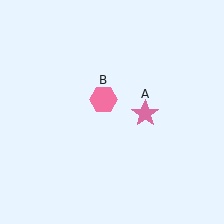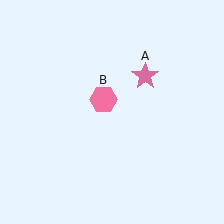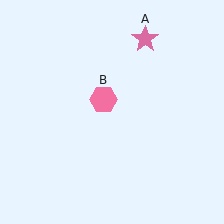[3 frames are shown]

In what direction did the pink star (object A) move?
The pink star (object A) moved up.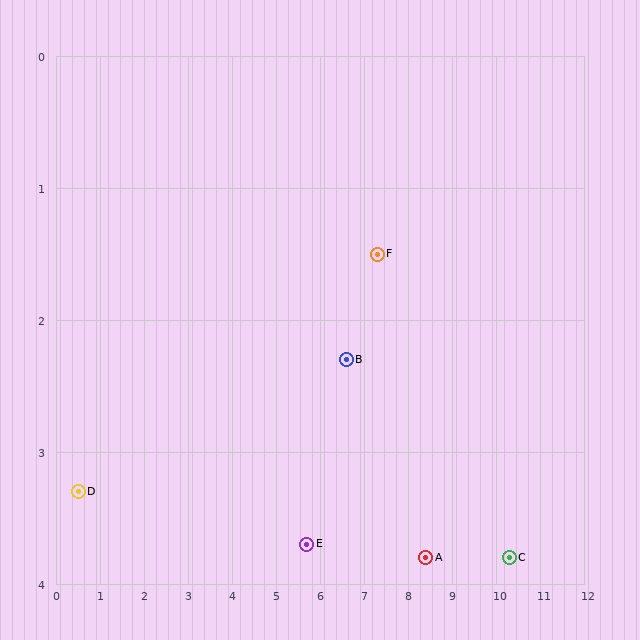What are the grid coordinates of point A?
Point A is at approximately (8.4, 3.8).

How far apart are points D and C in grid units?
Points D and C are about 9.8 grid units apart.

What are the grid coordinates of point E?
Point E is at approximately (5.7, 3.7).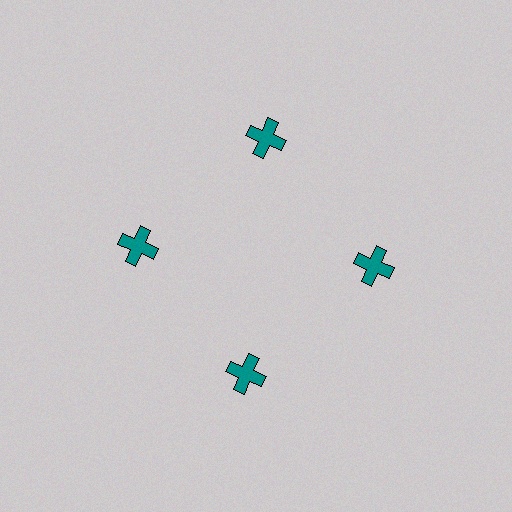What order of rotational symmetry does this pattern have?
This pattern has 4-fold rotational symmetry.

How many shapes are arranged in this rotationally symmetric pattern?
There are 4 shapes, arranged in 4 groups of 1.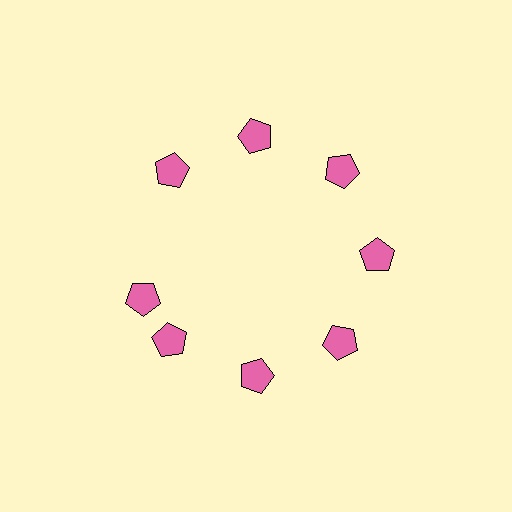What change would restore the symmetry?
The symmetry would be restored by rotating it back into even spacing with its neighbors so that all 8 pentagons sit at equal angles and equal distance from the center.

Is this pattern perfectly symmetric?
No. The 8 pink pentagons are arranged in a ring, but one element near the 9 o'clock position is rotated out of alignment along the ring, breaking the 8-fold rotational symmetry.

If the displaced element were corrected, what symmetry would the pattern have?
It would have 8-fold rotational symmetry — the pattern would map onto itself every 45 degrees.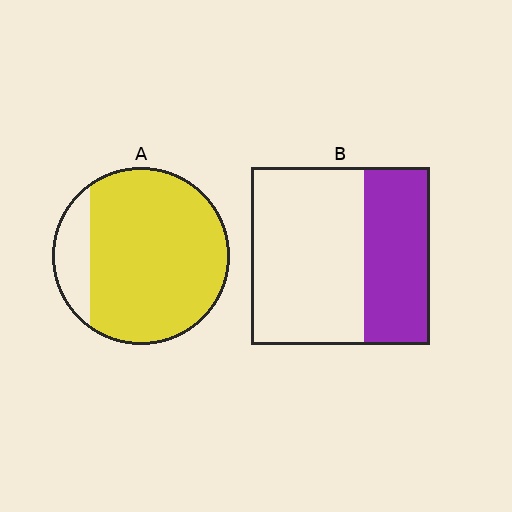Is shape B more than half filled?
No.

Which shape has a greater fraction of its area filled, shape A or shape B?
Shape A.